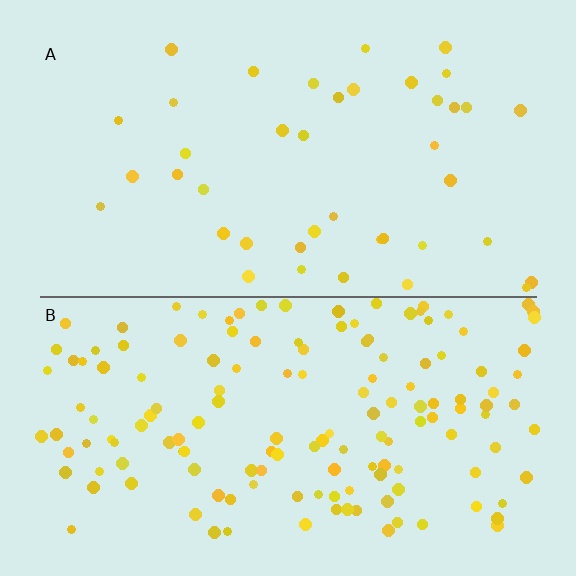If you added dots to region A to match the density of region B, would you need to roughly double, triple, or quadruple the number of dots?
Approximately quadruple.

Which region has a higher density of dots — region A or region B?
B (the bottom).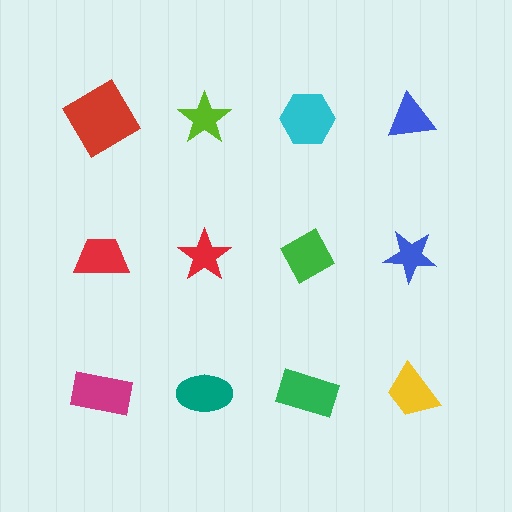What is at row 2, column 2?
A red star.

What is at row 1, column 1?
A red diamond.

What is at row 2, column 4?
A blue star.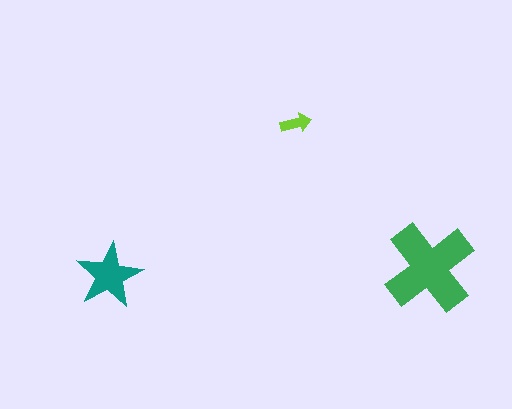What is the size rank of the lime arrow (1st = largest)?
3rd.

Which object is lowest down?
The teal star is bottommost.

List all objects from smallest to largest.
The lime arrow, the teal star, the green cross.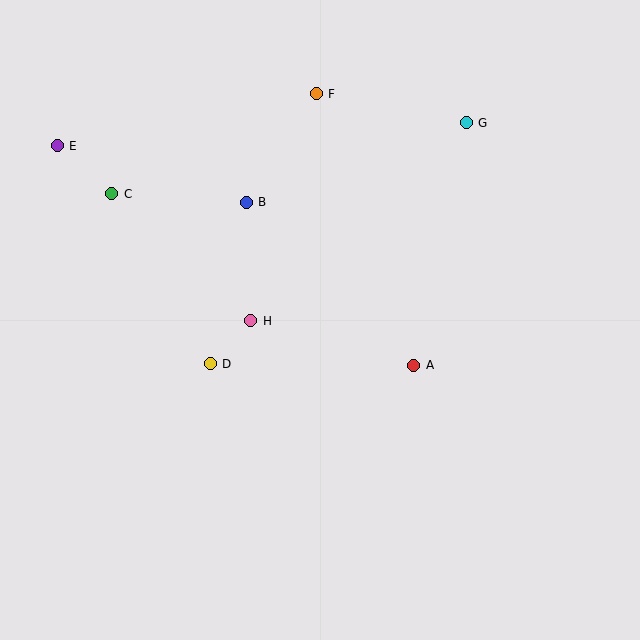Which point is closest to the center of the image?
Point H at (251, 321) is closest to the center.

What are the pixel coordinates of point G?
Point G is at (466, 123).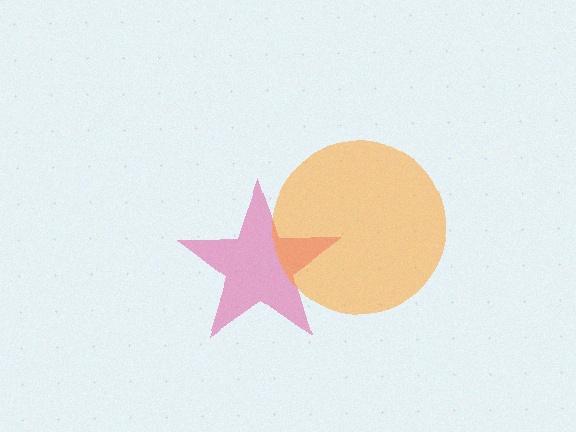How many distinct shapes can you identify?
There are 2 distinct shapes: a pink star, an orange circle.